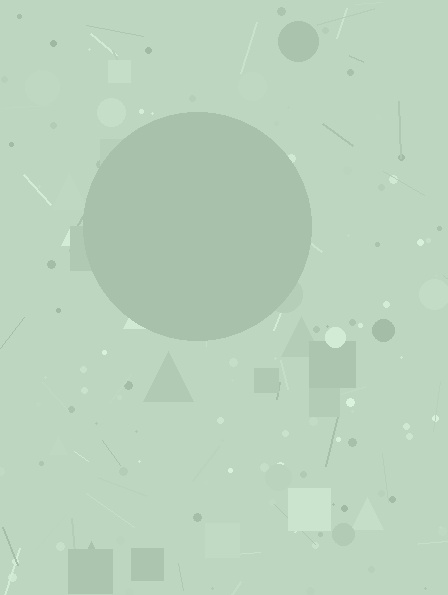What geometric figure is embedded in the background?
A circle is embedded in the background.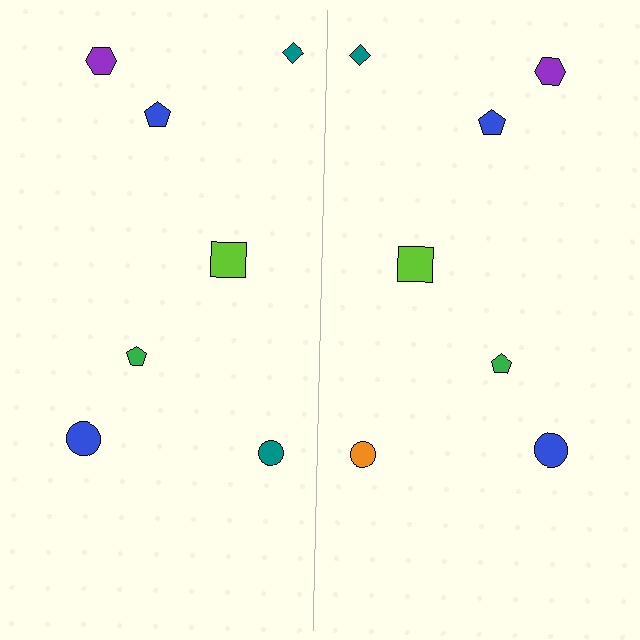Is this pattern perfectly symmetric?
No, the pattern is not perfectly symmetric. The orange circle on the right side breaks the symmetry — its mirror counterpart is teal.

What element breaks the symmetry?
The orange circle on the right side breaks the symmetry — its mirror counterpart is teal.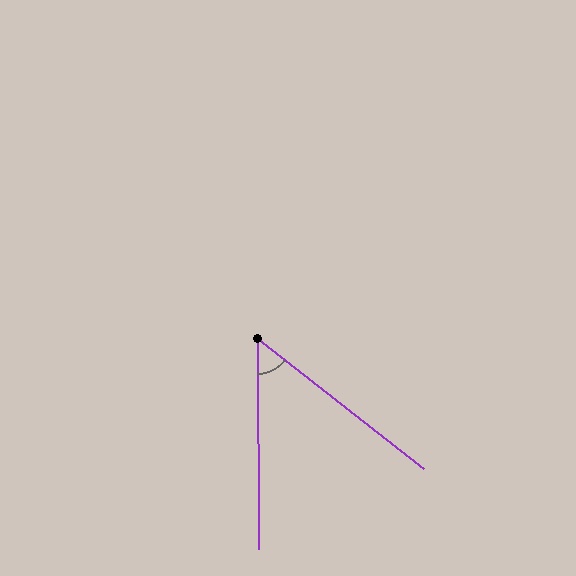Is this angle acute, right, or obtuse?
It is acute.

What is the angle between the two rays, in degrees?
Approximately 52 degrees.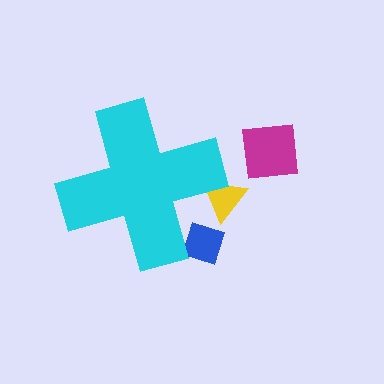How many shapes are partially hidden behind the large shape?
2 shapes are partially hidden.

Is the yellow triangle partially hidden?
Yes, the yellow triangle is partially hidden behind the cyan cross.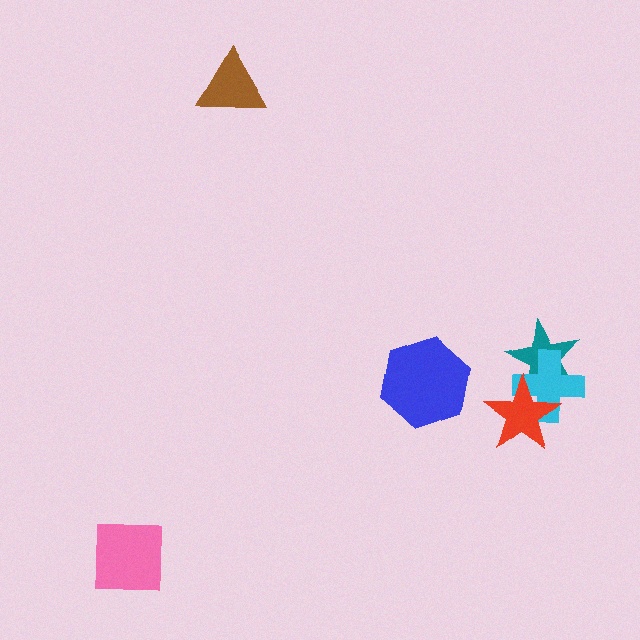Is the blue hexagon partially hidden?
No, no other shape covers it.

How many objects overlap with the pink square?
0 objects overlap with the pink square.